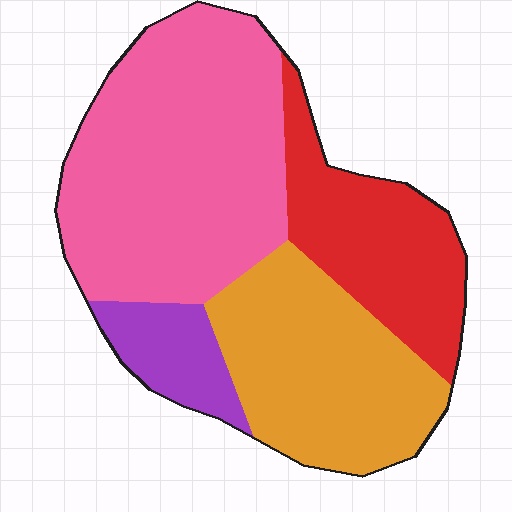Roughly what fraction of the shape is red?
Red covers roughly 20% of the shape.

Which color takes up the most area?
Pink, at roughly 45%.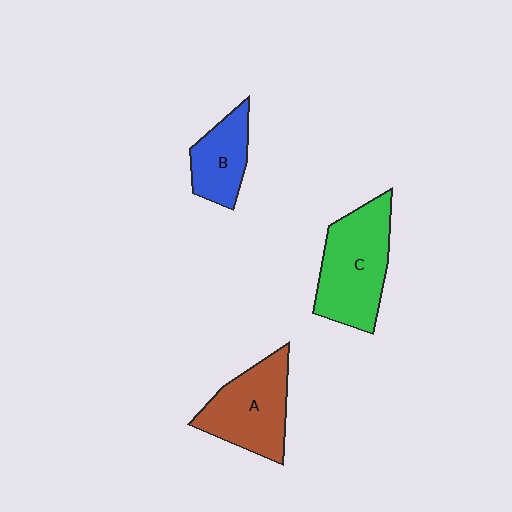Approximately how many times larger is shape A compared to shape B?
Approximately 1.5 times.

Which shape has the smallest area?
Shape B (blue).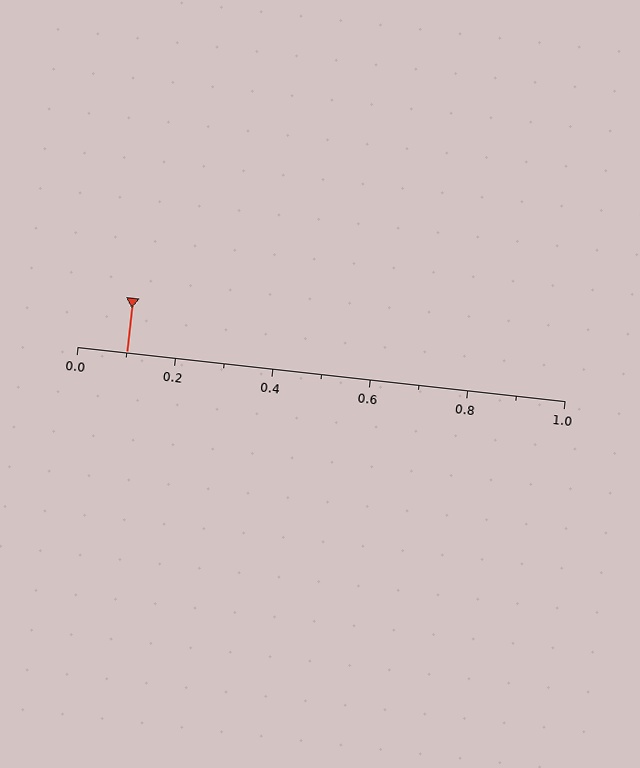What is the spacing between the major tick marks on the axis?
The major ticks are spaced 0.2 apart.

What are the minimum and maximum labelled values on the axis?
The axis runs from 0.0 to 1.0.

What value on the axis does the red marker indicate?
The marker indicates approximately 0.1.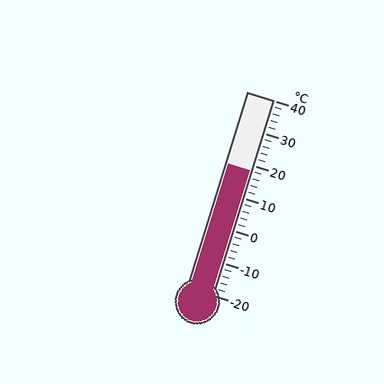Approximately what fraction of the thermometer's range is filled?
The thermometer is filled to approximately 65% of its range.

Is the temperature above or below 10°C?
The temperature is above 10°C.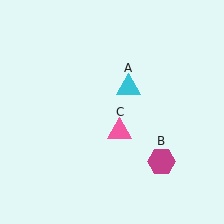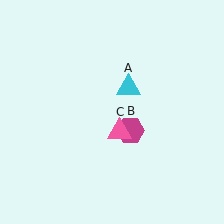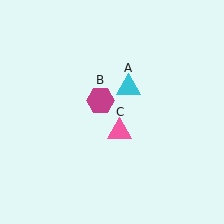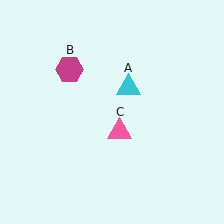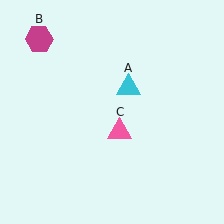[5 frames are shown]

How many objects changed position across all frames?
1 object changed position: magenta hexagon (object B).